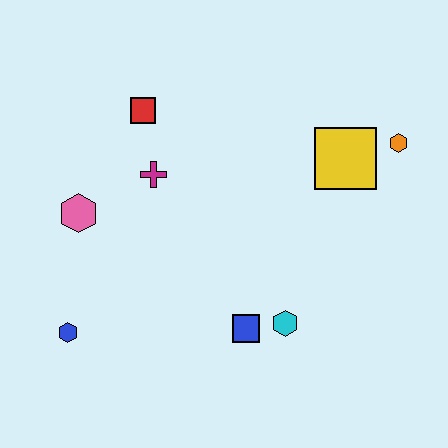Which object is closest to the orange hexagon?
The yellow square is closest to the orange hexagon.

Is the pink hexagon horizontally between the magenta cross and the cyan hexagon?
No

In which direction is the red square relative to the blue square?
The red square is above the blue square.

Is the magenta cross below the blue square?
No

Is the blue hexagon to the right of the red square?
No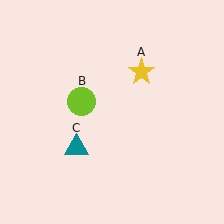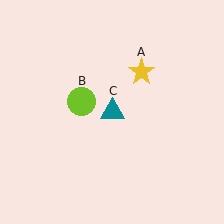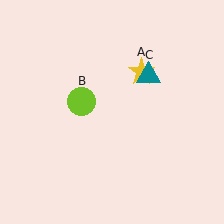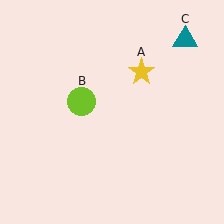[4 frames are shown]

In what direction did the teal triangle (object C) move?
The teal triangle (object C) moved up and to the right.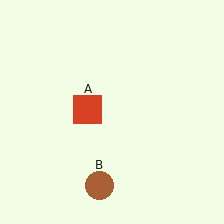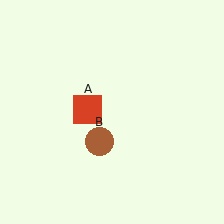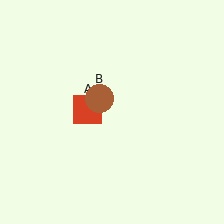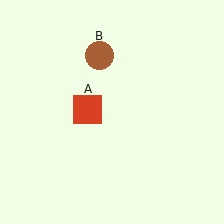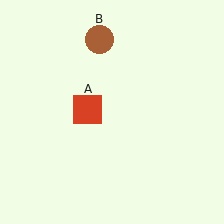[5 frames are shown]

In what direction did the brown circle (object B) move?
The brown circle (object B) moved up.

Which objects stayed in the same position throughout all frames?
Red square (object A) remained stationary.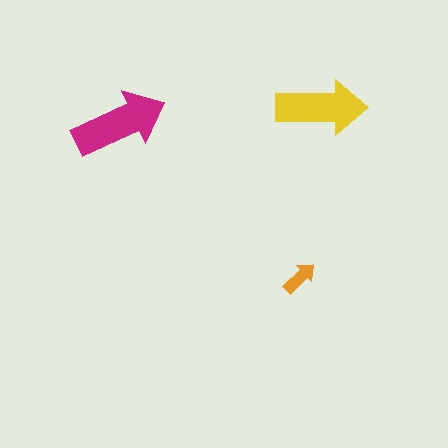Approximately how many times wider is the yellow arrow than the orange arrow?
About 2.5 times wider.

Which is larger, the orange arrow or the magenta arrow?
The magenta one.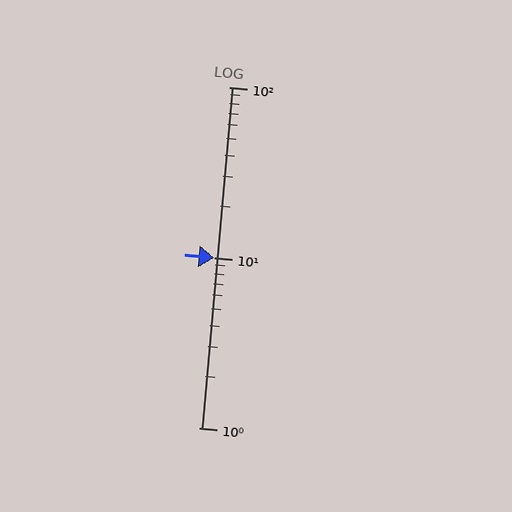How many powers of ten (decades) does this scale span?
The scale spans 2 decades, from 1 to 100.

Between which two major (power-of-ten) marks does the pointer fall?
The pointer is between 10 and 100.